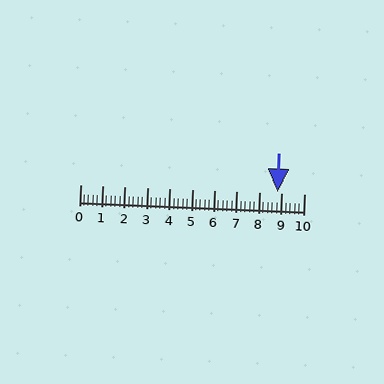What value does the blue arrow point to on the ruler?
The blue arrow points to approximately 8.8.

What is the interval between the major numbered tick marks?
The major tick marks are spaced 1 units apart.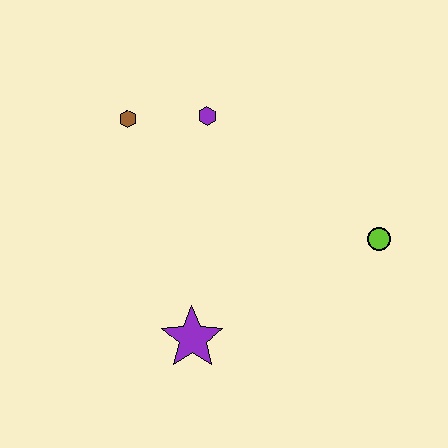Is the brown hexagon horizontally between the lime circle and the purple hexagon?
No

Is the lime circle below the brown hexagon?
Yes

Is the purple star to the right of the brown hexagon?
Yes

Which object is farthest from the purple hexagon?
The purple star is farthest from the purple hexagon.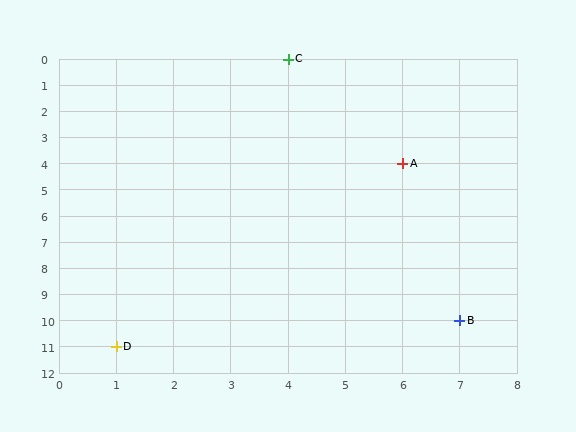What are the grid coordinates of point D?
Point D is at grid coordinates (1, 11).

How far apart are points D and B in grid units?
Points D and B are 6 columns and 1 row apart (about 6.1 grid units diagonally).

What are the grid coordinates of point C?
Point C is at grid coordinates (4, 0).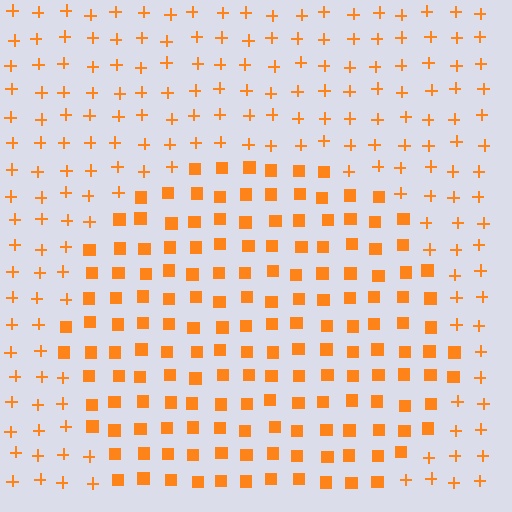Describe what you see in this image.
The image is filled with small orange elements arranged in a uniform grid. A circle-shaped region contains squares, while the surrounding area contains plus signs. The boundary is defined purely by the change in element shape.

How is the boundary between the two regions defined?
The boundary is defined by a change in element shape: squares inside vs. plus signs outside. All elements share the same color and spacing.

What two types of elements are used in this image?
The image uses squares inside the circle region and plus signs outside it.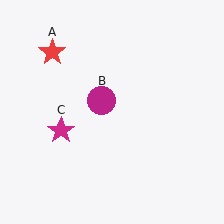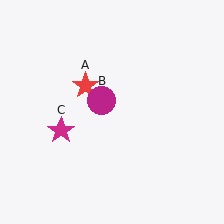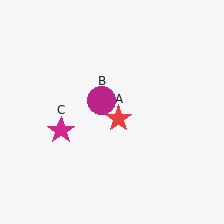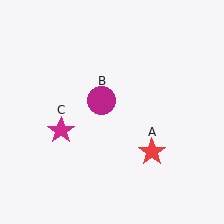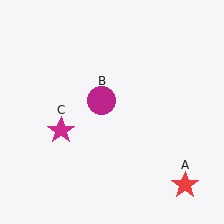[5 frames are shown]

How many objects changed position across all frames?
1 object changed position: red star (object A).